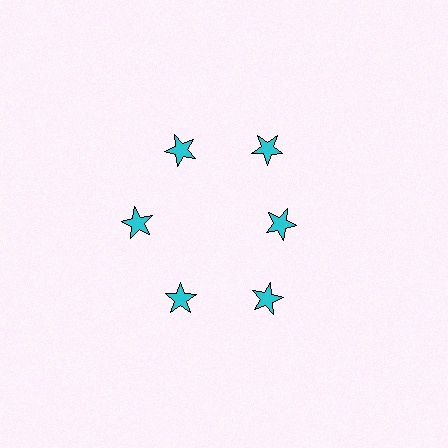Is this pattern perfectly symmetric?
No. The 6 cyan stars are arranged in a ring, but one element near the 3 o'clock position is pulled inward toward the center, breaking the 6-fold rotational symmetry.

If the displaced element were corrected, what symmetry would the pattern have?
It would have 6-fold rotational symmetry — the pattern would map onto itself every 60 degrees.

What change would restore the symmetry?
The symmetry would be restored by moving it outward, back onto the ring so that all 6 stars sit at equal angles and equal distance from the center.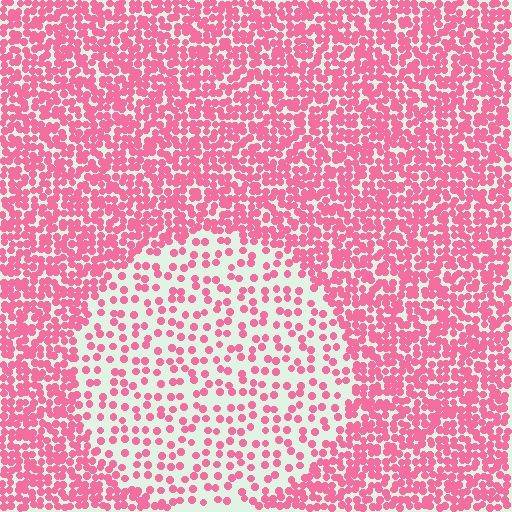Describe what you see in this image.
The image contains small pink elements arranged at two different densities. A circle-shaped region is visible where the elements are less densely packed than the surrounding area.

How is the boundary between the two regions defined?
The boundary is defined by a change in element density (approximately 2.5x ratio). All elements are the same color, size, and shape.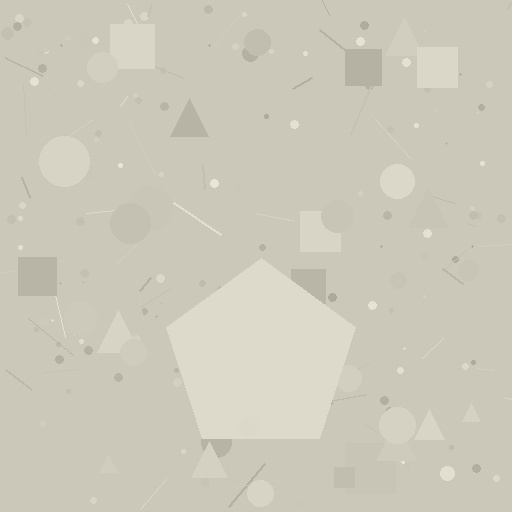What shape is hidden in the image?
A pentagon is hidden in the image.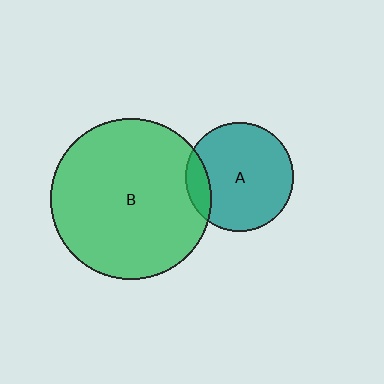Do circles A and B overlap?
Yes.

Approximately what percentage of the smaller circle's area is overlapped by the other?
Approximately 15%.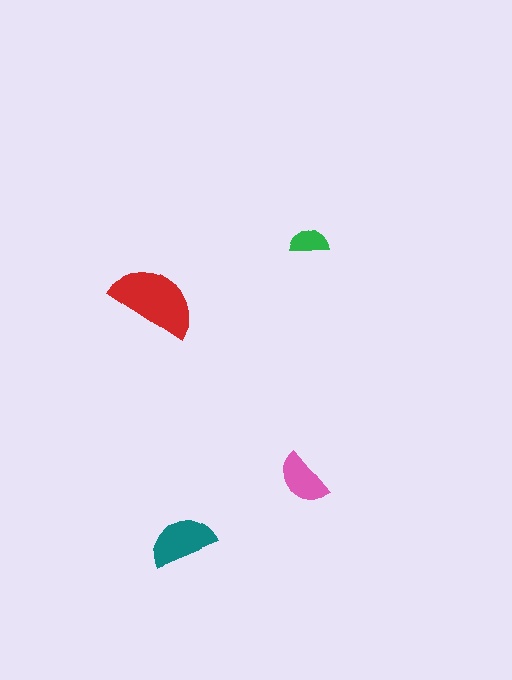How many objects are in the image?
There are 4 objects in the image.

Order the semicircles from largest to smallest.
the red one, the teal one, the pink one, the green one.